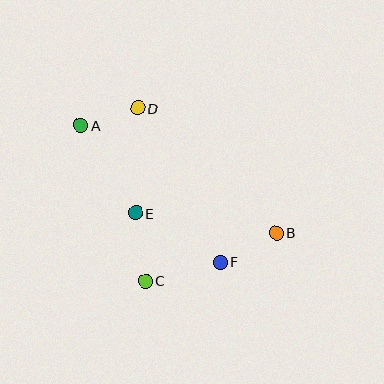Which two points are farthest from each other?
Points A and B are farthest from each other.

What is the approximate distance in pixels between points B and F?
The distance between B and F is approximately 63 pixels.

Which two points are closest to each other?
Points A and D are closest to each other.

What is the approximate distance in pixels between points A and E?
The distance between A and E is approximately 104 pixels.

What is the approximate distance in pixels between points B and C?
The distance between B and C is approximately 139 pixels.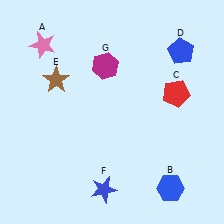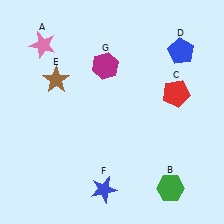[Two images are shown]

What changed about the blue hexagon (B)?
In Image 1, B is blue. In Image 2, it changed to green.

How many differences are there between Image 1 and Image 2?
There is 1 difference between the two images.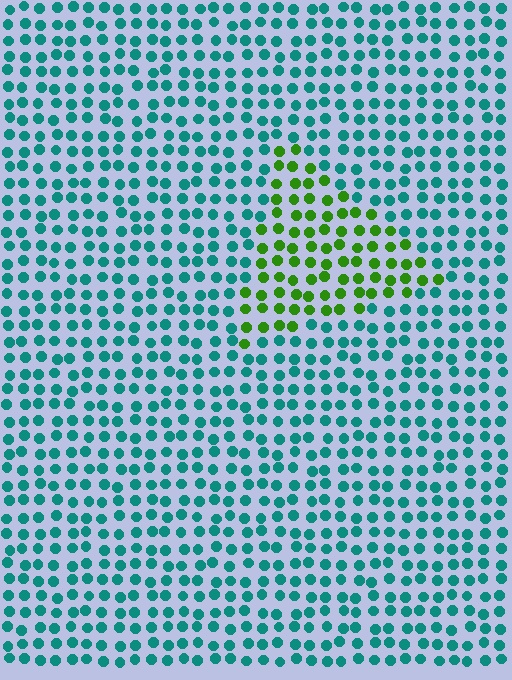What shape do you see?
I see a triangle.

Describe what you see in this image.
The image is filled with small teal elements in a uniform arrangement. A triangle-shaped region is visible where the elements are tinted to a slightly different hue, forming a subtle color boundary.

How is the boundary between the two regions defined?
The boundary is defined purely by a slight shift in hue (about 66 degrees). Spacing, size, and orientation are identical on both sides.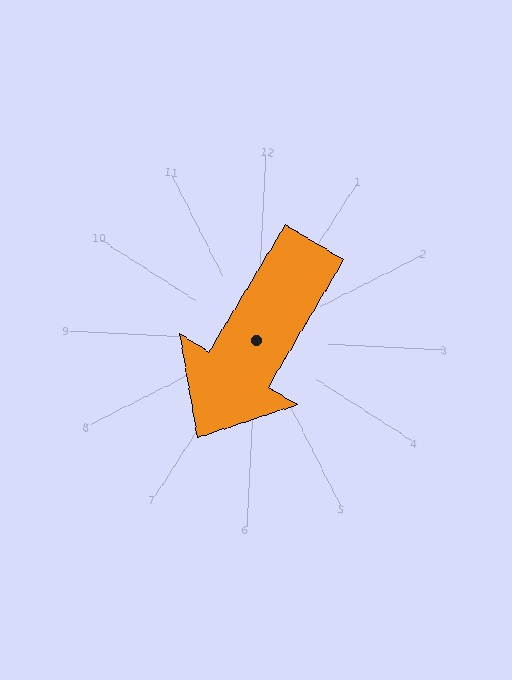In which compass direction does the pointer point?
Southwest.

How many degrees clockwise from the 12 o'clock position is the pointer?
Approximately 208 degrees.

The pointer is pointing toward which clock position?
Roughly 7 o'clock.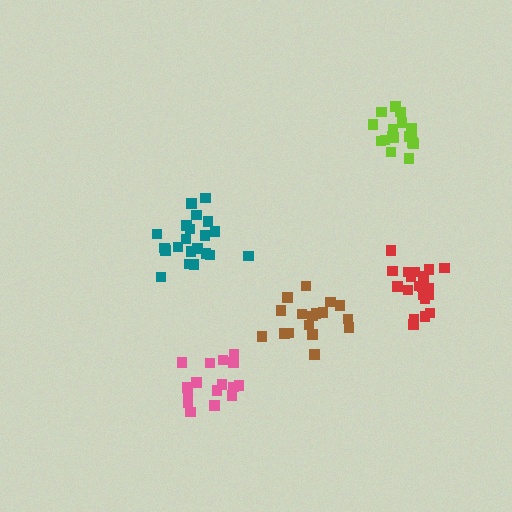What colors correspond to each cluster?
The clusters are colored: lime, teal, red, brown, pink.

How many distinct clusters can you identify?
There are 5 distinct clusters.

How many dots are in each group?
Group 1: 18 dots, Group 2: 21 dots, Group 3: 21 dots, Group 4: 17 dots, Group 5: 17 dots (94 total).